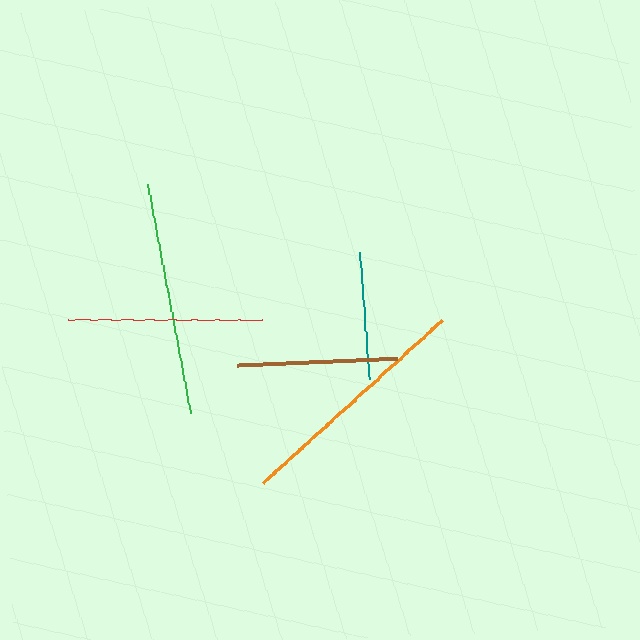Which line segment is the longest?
The orange line is the longest at approximately 242 pixels.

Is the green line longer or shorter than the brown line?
The green line is longer than the brown line.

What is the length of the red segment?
The red segment is approximately 194 pixels long.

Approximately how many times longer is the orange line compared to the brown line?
The orange line is approximately 1.5 times the length of the brown line.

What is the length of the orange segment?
The orange segment is approximately 242 pixels long.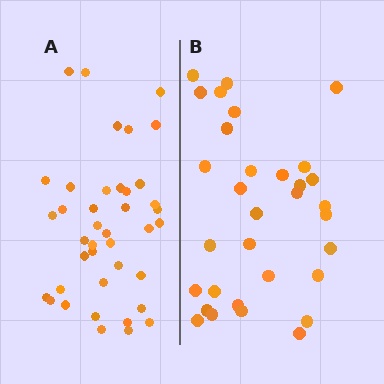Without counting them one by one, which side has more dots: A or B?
Region A (the left region) has more dots.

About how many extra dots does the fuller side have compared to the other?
Region A has roughly 8 or so more dots than region B.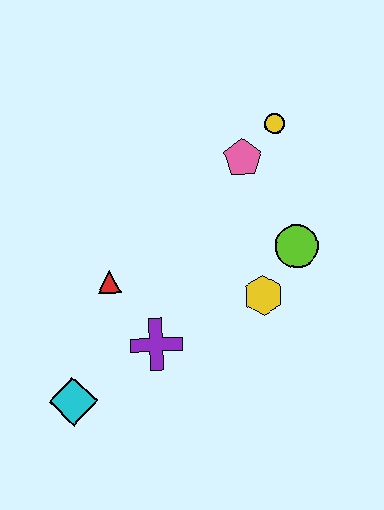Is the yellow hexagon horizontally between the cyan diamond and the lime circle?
Yes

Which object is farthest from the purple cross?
The yellow circle is farthest from the purple cross.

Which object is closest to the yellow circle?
The pink pentagon is closest to the yellow circle.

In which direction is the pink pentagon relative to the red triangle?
The pink pentagon is to the right of the red triangle.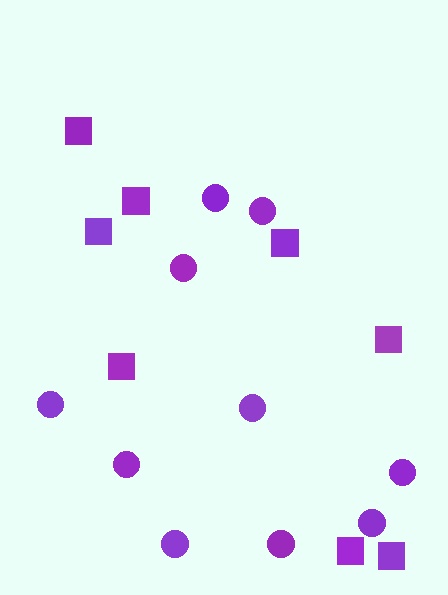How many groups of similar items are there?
There are 2 groups: one group of circles (10) and one group of squares (8).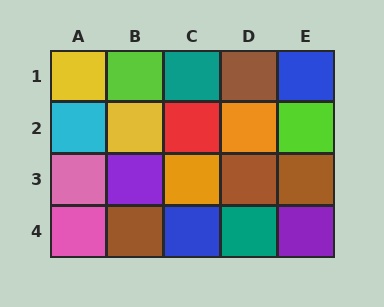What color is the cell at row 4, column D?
Teal.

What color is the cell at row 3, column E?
Brown.